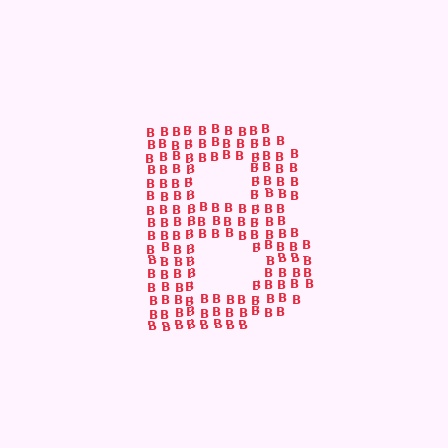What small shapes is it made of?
It is made of small letter B's.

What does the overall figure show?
The overall figure shows the letter B.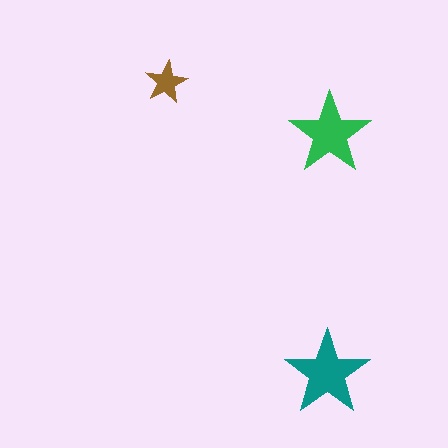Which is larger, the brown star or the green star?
The green one.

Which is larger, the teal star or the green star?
The teal one.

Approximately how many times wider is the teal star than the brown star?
About 2 times wider.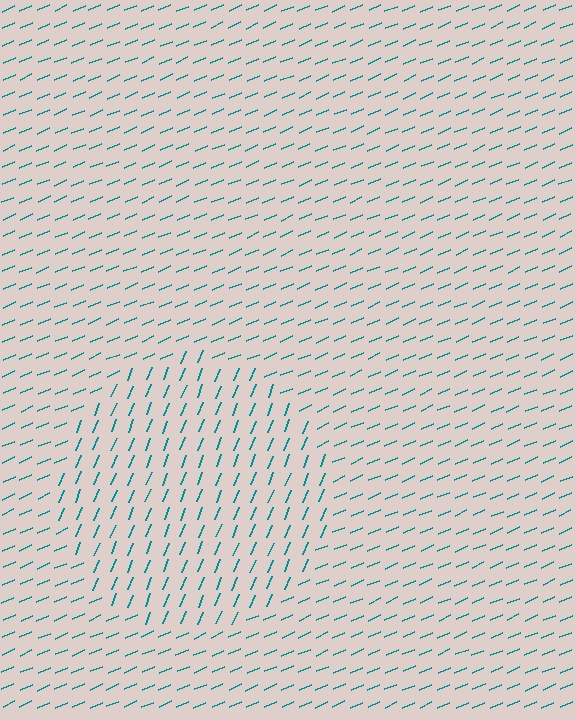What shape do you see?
I see a circle.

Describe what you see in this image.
The image is filled with small teal line segments. A circle region in the image has lines oriented differently from the surrounding lines, creating a visible texture boundary.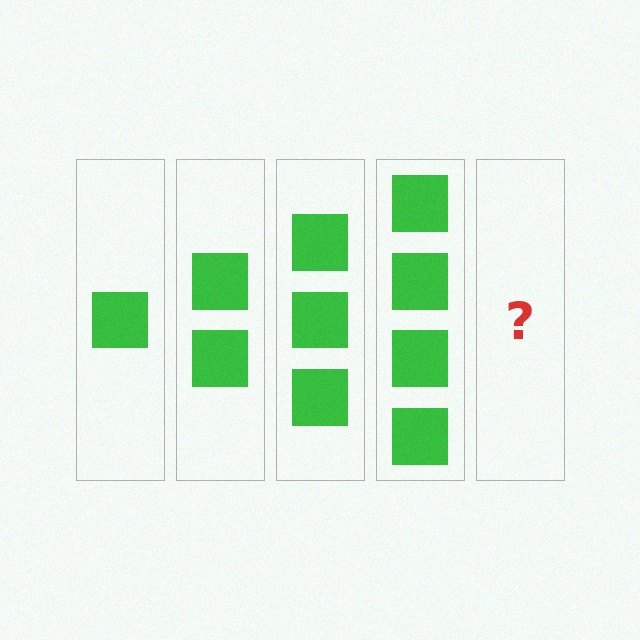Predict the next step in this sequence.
The next step is 5 squares.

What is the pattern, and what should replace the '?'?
The pattern is that each step adds one more square. The '?' should be 5 squares.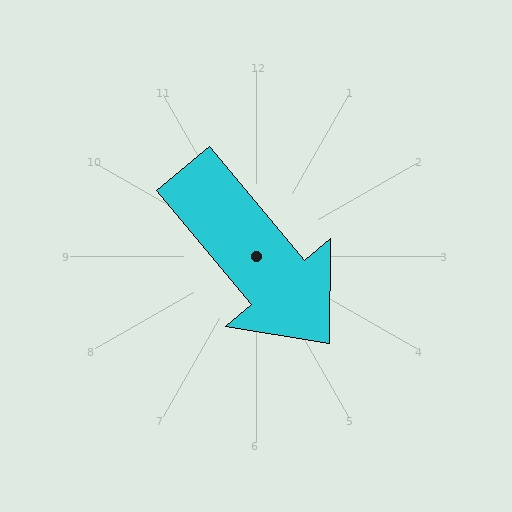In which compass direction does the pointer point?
Southeast.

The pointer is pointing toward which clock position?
Roughly 5 o'clock.